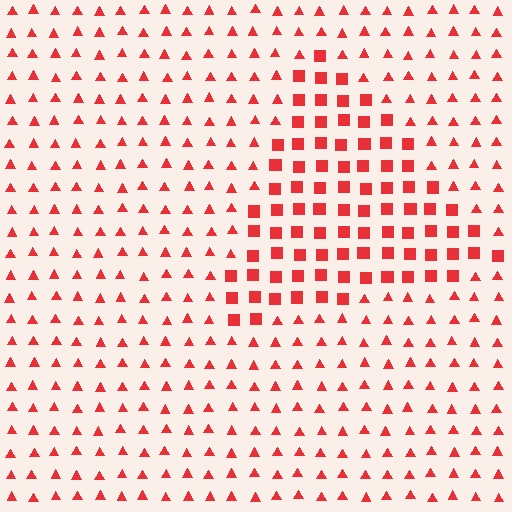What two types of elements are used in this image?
The image uses squares inside the triangle region and triangles outside it.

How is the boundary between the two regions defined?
The boundary is defined by a change in element shape: squares inside vs. triangles outside. All elements share the same color and spacing.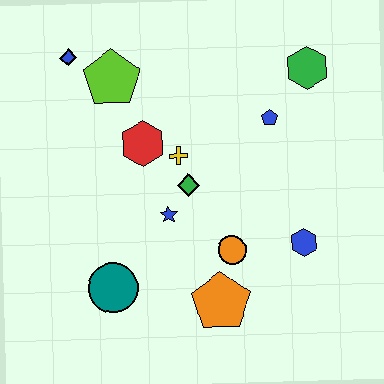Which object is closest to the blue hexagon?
The orange circle is closest to the blue hexagon.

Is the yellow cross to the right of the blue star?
Yes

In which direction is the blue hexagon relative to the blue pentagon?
The blue hexagon is below the blue pentagon.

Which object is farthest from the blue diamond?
The blue hexagon is farthest from the blue diamond.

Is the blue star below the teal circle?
No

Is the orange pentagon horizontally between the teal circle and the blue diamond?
No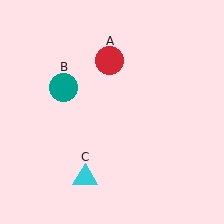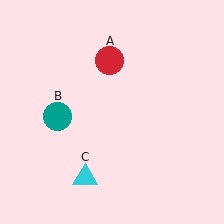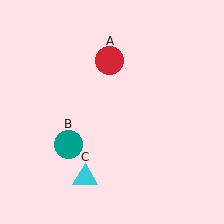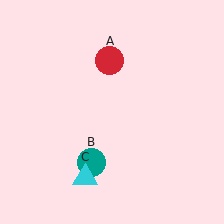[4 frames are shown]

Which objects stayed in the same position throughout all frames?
Red circle (object A) and cyan triangle (object C) remained stationary.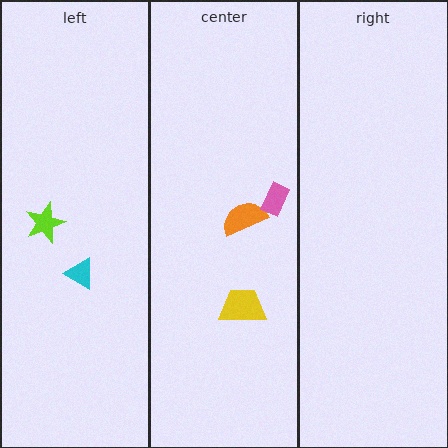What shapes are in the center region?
The orange semicircle, the pink rectangle, the yellow trapezoid.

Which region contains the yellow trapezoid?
The center region.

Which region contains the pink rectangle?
The center region.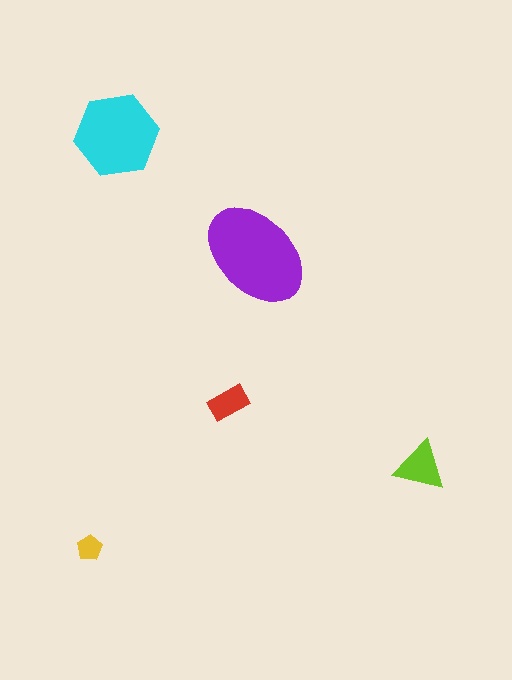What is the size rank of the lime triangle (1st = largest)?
3rd.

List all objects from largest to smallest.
The purple ellipse, the cyan hexagon, the lime triangle, the red rectangle, the yellow pentagon.